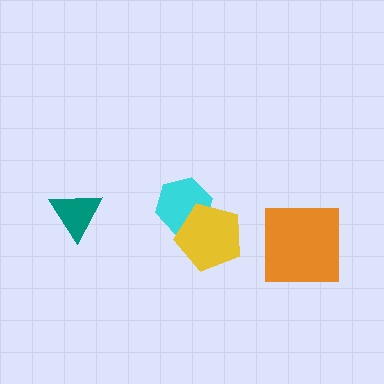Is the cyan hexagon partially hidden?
Yes, it is partially covered by another shape.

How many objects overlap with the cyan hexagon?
1 object overlaps with the cyan hexagon.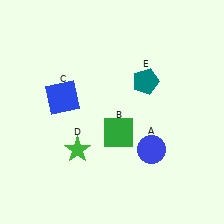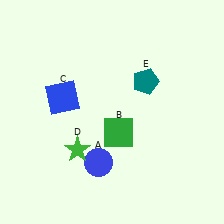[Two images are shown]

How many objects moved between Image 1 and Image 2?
1 object moved between the two images.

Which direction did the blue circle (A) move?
The blue circle (A) moved left.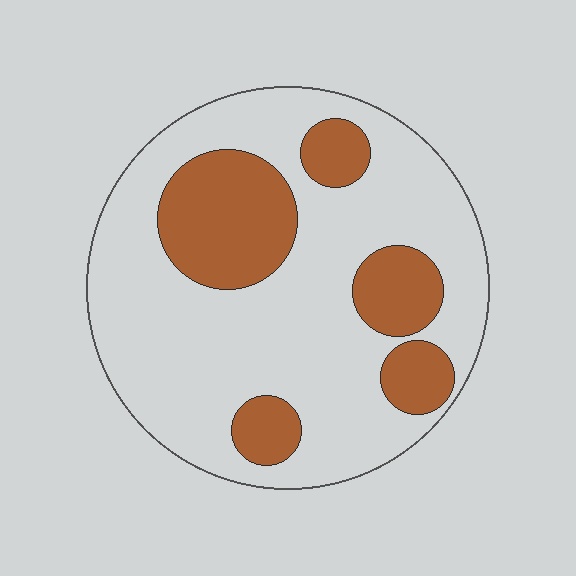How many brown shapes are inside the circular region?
5.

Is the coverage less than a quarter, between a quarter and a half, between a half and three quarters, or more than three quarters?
Between a quarter and a half.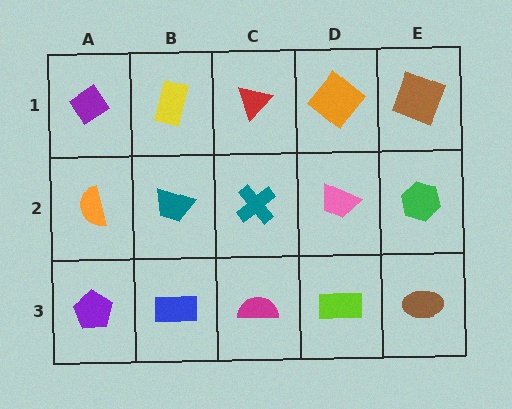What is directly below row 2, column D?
A lime rectangle.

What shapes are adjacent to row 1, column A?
An orange semicircle (row 2, column A), a yellow rectangle (row 1, column B).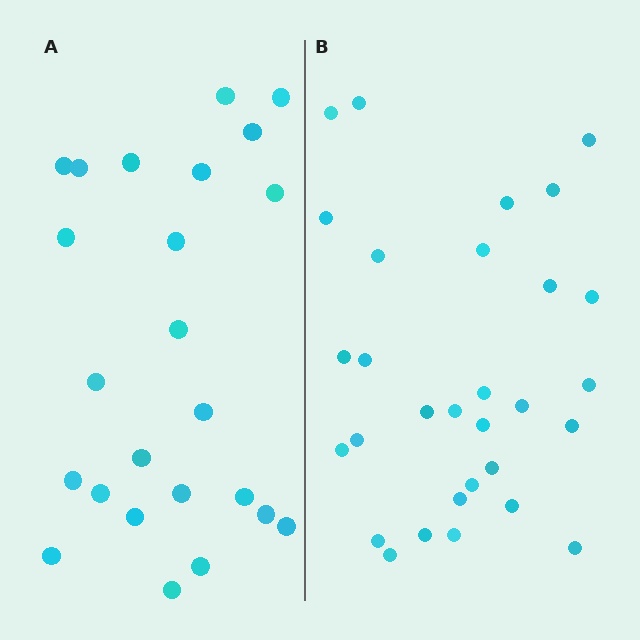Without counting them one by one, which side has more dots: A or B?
Region B (the right region) has more dots.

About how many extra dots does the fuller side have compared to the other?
Region B has about 6 more dots than region A.